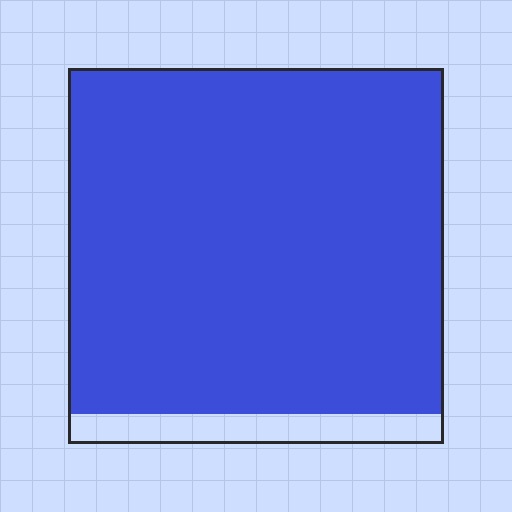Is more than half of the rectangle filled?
Yes.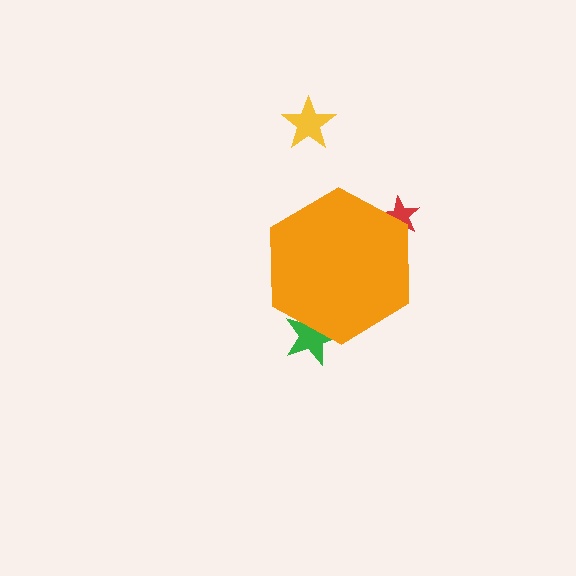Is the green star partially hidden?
Yes, the green star is partially hidden behind the orange hexagon.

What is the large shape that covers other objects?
An orange hexagon.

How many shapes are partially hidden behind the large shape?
2 shapes are partially hidden.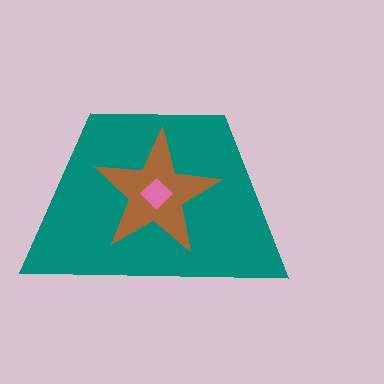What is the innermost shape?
The pink diamond.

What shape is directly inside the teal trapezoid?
The brown star.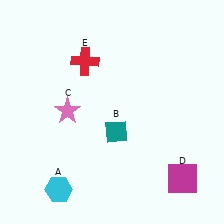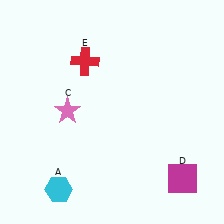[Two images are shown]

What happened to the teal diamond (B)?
The teal diamond (B) was removed in Image 2. It was in the bottom-right area of Image 1.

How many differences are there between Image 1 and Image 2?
There is 1 difference between the two images.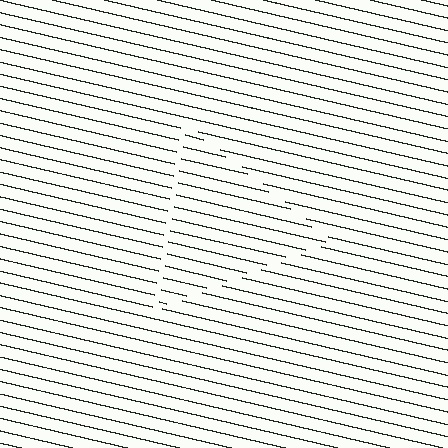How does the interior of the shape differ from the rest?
The interior of the shape contains the same grating, shifted by half a period — the contour is defined by the phase discontinuity where line-ends from the inner and outer gratings abut.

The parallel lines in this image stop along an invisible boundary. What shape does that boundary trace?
An illusory triangle. The interior of the shape contains the same grating, shifted by half a period — the contour is defined by the phase discontinuity where line-ends from the inner and outer gratings abut.